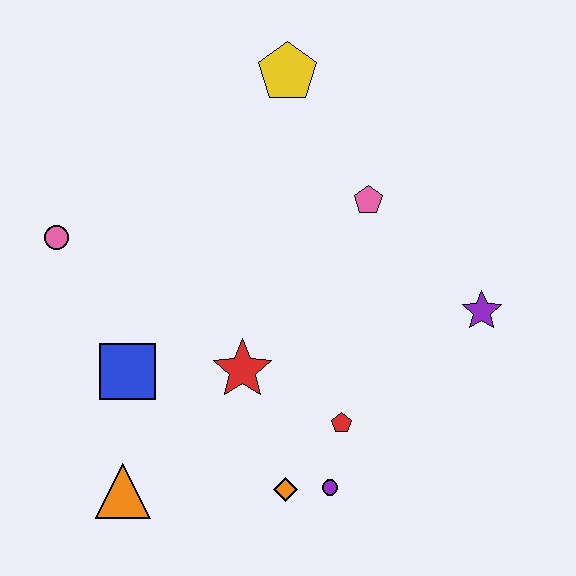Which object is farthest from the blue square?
The purple star is farthest from the blue square.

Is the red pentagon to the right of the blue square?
Yes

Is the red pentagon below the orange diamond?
No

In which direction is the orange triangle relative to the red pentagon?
The orange triangle is to the left of the red pentagon.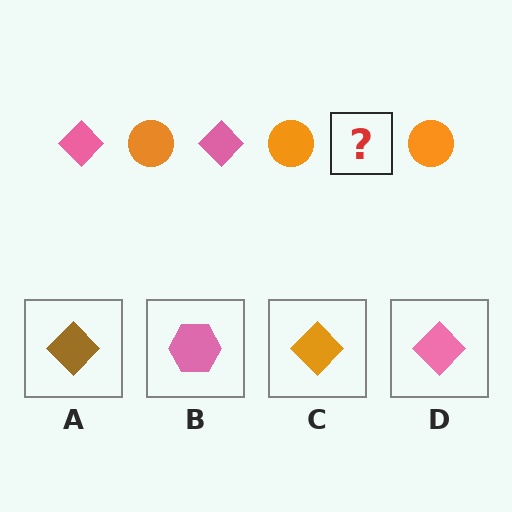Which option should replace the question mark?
Option D.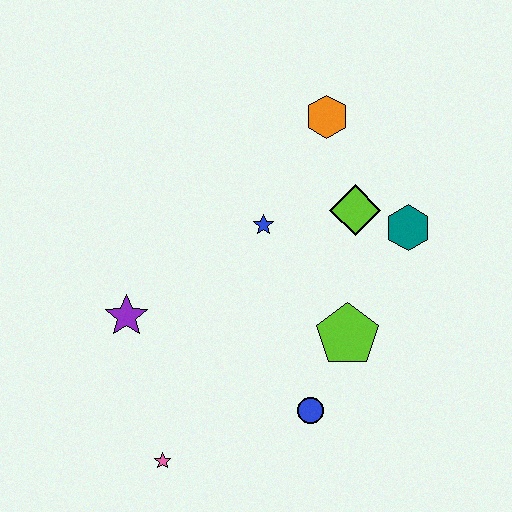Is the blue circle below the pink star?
No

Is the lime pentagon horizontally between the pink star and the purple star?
No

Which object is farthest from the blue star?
The pink star is farthest from the blue star.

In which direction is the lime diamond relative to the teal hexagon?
The lime diamond is to the left of the teal hexagon.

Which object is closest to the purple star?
The pink star is closest to the purple star.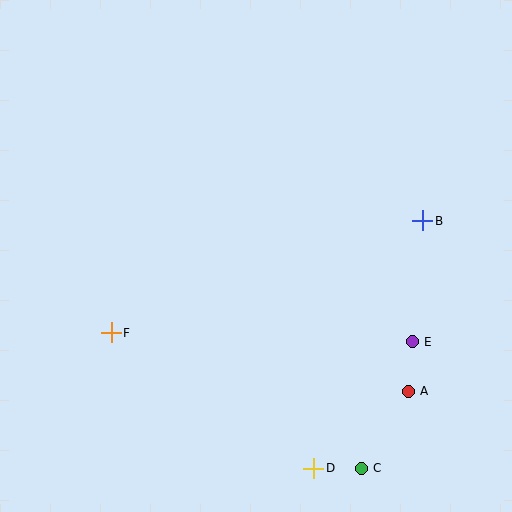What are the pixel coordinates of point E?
Point E is at (412, 342).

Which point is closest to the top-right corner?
Point B is closest to the top-right corner.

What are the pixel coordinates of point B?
Point B is at (423, 221).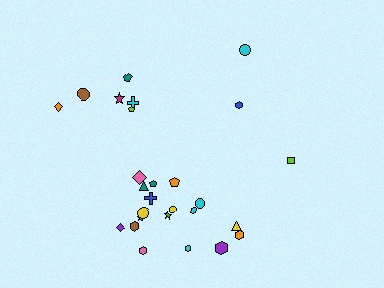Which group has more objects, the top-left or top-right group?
The top-left group.